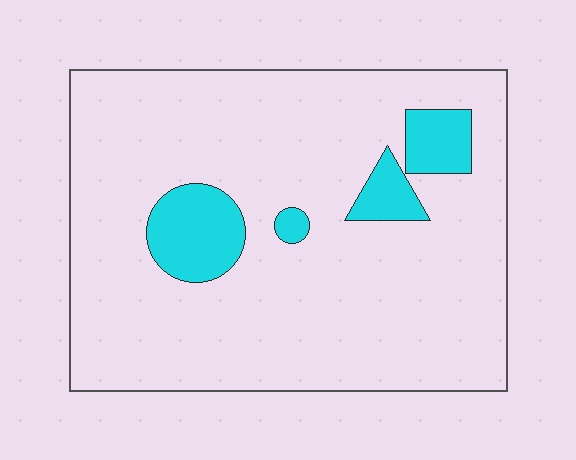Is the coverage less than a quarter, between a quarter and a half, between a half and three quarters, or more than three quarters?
Less than a quarter.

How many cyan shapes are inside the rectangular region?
4.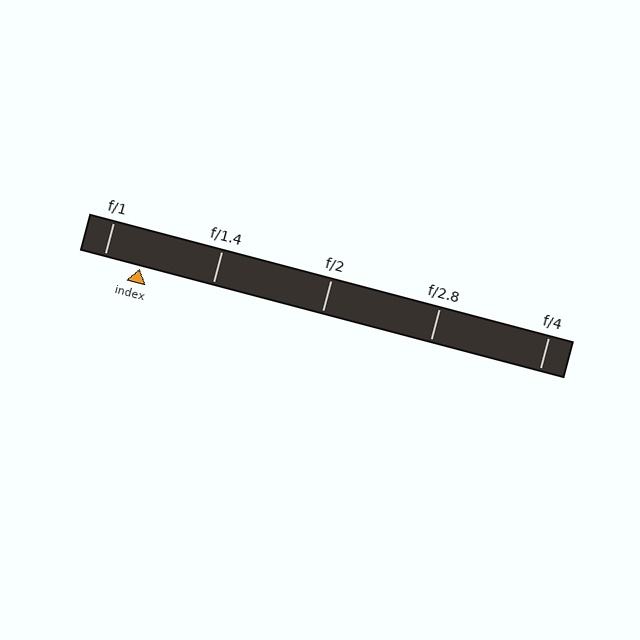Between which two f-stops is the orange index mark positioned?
The index mark is between f/1 and f/1.4.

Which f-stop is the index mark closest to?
The index mark is closest to f/1.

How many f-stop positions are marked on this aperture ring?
There are 5 f-stop positions marked.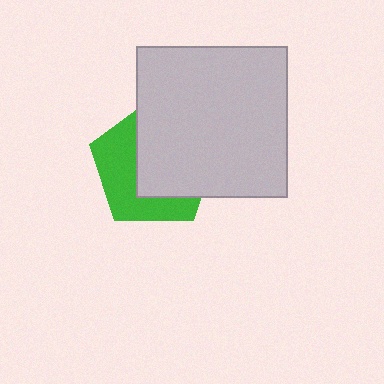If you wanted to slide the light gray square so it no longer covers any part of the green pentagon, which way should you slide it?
Slide it right — that is the most direct way to separate the two shapes.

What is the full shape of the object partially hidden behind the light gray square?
The partially hidden object is a green pentagon.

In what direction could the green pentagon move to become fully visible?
The green pentagon could move left. That would shift it out from behind the light gray square entirely.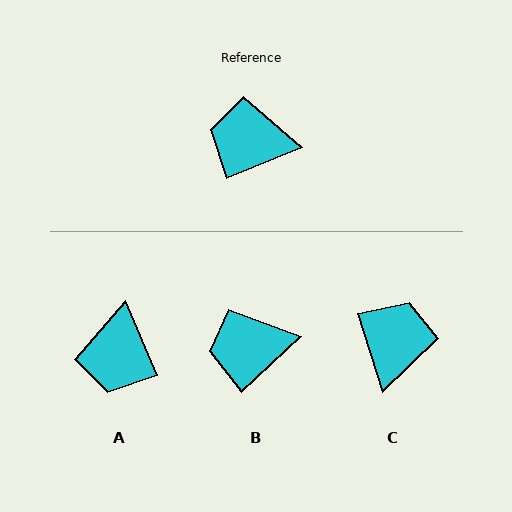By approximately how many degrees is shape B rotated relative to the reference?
Approximately 21 degrees counter-clockwise.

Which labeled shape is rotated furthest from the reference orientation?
C, about 95 degrees away.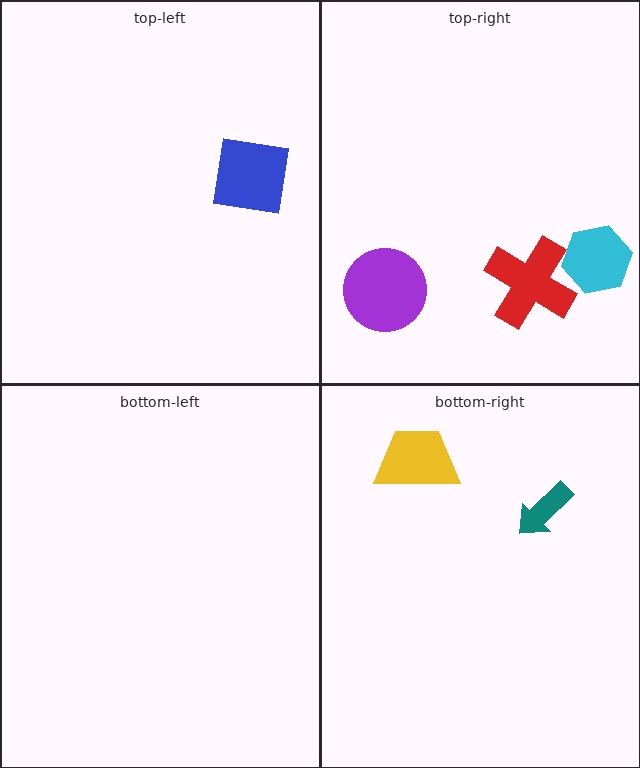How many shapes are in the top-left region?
1.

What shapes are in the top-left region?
The blue square.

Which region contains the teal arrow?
The bottom-right region.